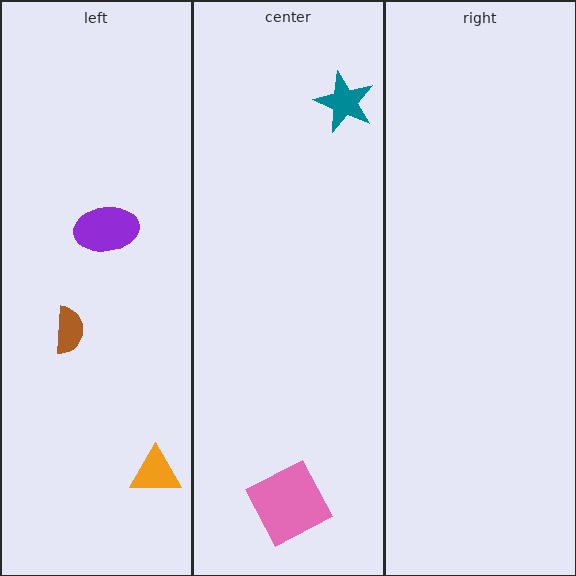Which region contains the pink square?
The center region.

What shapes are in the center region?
The pink square, the teal star.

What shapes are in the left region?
The orange triangle, the brown semicircle, the purple ellipse.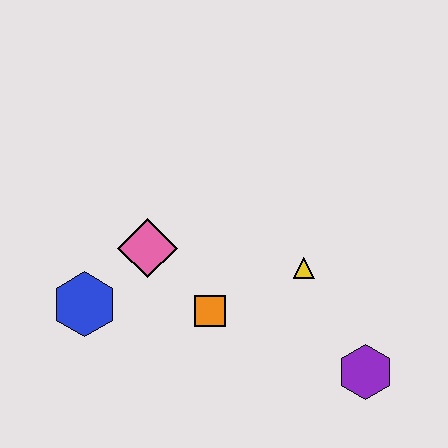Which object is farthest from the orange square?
The purple hexagon is farthest from the orange square.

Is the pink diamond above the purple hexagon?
Yes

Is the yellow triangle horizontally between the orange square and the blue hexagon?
No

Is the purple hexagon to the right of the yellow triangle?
Yes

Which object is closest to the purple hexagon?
The yellow triangle is closest to the purple hexagon.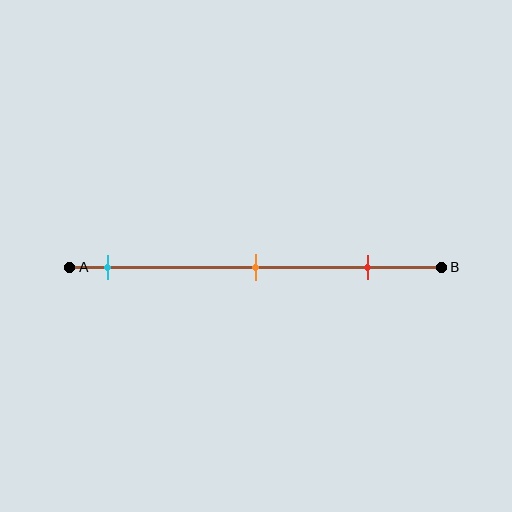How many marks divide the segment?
There are 3 marks dividing the segment.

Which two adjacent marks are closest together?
The orange and red marks are the closest adjacent pair.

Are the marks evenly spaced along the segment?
Yes, the marks are approximately evenly spaced.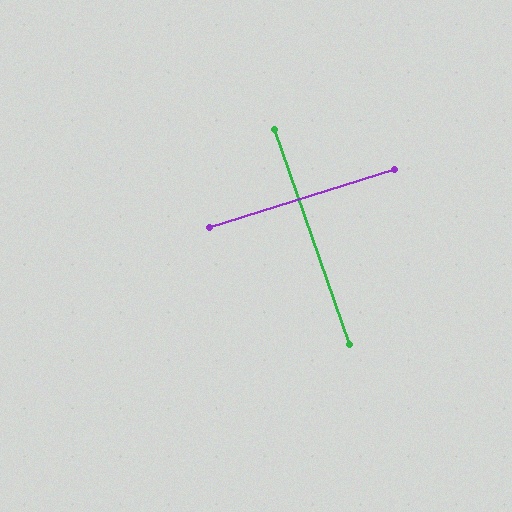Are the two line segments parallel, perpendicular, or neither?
Perpendicular — they meet at approximately 88°.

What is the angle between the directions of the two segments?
Approximately 88 degrees.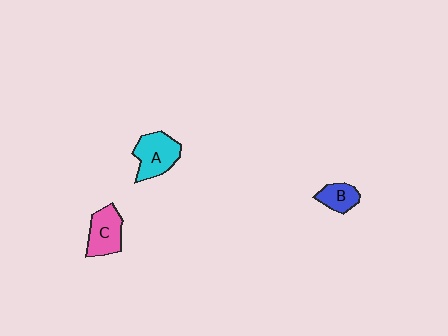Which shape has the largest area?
Shape A (cyan).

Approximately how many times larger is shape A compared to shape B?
Approximately 1.7 times.